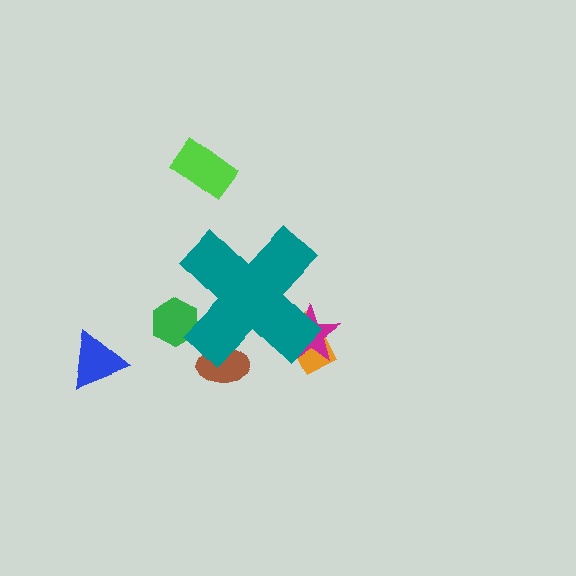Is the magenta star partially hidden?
Yes, the magenta star is partially hidden behind the teal cross.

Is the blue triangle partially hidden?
No, the blue triangle is fully visible.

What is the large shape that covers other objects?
A teal cross.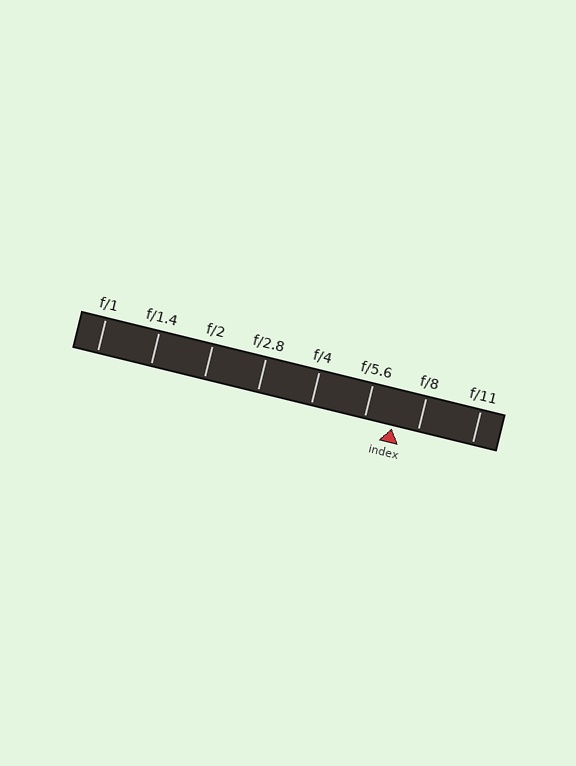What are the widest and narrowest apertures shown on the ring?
The widest aperture shown is f/1 and the narrowest is f/11.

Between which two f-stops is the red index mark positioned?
The index mark is between f/5.6 and f/8.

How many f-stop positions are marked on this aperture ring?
There are 8 f-stop positions marked.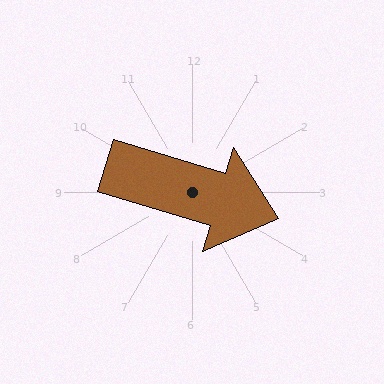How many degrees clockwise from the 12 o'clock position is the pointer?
Approximately 107 degrees.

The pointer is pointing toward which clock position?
Roughly 4 o'clock.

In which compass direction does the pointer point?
East.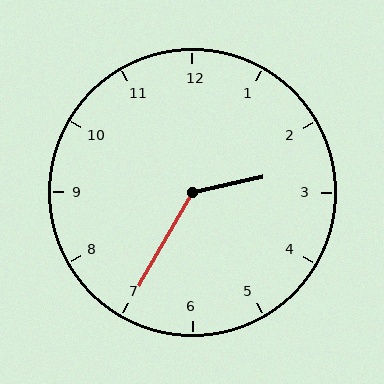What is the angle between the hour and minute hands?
Approximately 132 degrees.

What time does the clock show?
2:35.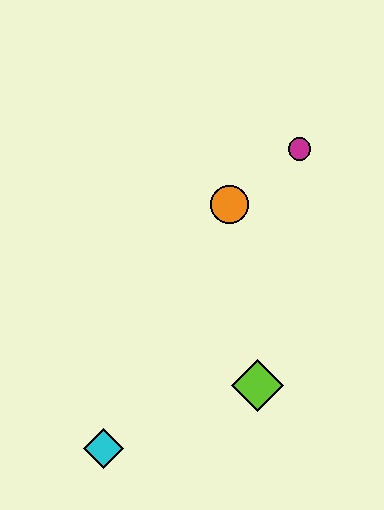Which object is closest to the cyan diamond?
The lime diamond is closest to the cyan diamond.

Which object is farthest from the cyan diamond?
The magenta circle is farthest from the cyan diamond.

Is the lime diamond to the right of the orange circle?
Yes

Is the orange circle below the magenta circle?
Yes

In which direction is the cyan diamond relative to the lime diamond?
The cyan diamond is to the left of the lime diamond.